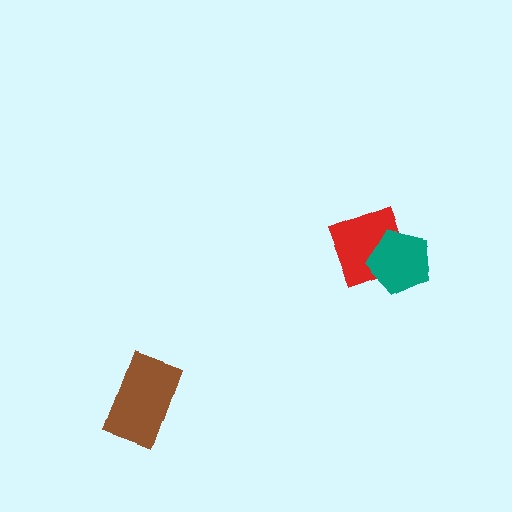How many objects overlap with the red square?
1 object overlaps with the red square.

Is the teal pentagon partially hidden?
No, no other shape covers it.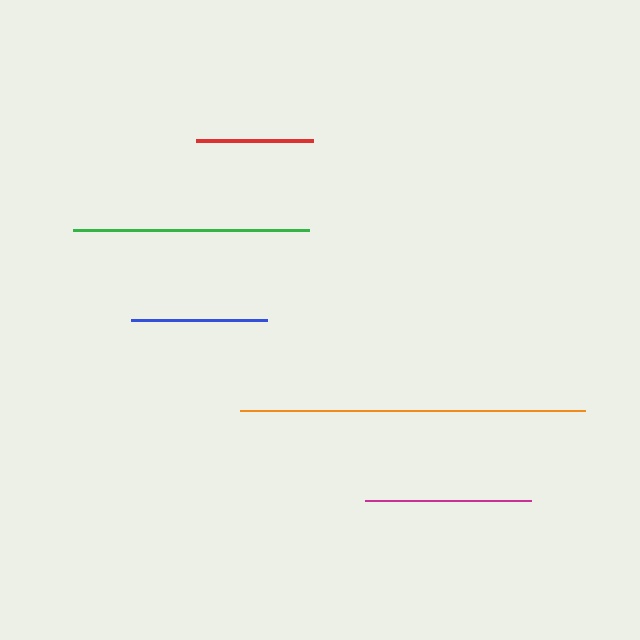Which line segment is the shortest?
The red line is the shortest at approximately 117 pixels.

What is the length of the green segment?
The green segment is approximately 235 pixels long.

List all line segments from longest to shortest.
From longest to shortest: orange, green, magenta, blue, red.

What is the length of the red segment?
The red segment is approximately 117 pixels long.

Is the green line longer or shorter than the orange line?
The orange line is longer than the green line.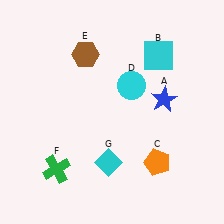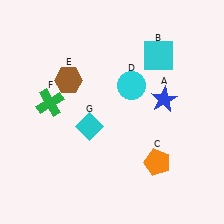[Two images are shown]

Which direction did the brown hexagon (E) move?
The brown hexagon (E) moved down.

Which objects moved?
The objects that moved are: the brown hexagon (E), the green cross (F), the cyan diamond (G).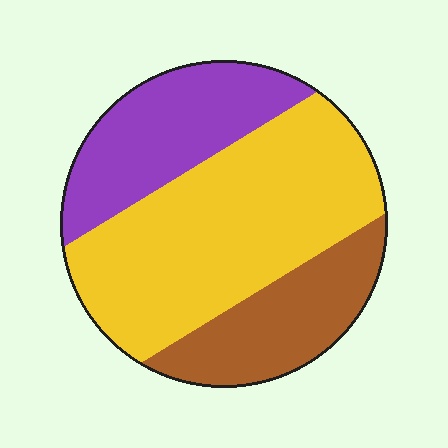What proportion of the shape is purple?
Purple takes up about one quarter (1/4) of the shape.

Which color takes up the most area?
Yellow, at roughly 50%.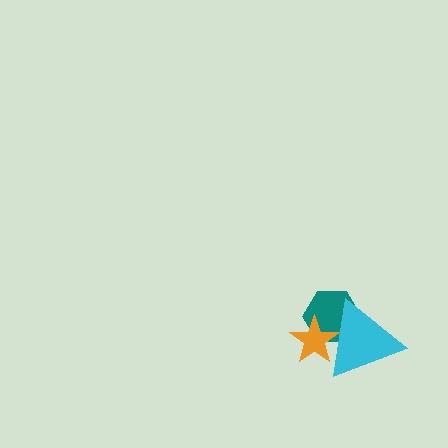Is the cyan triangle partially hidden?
Yes, it is partially covered by another shape.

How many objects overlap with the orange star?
2 objects overlap with the orange star.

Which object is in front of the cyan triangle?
The orange star is in front of the cyan triangle.